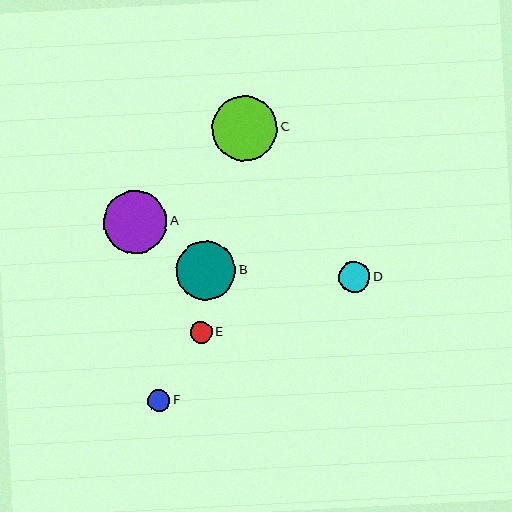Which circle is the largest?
Circle C is the largest with a size of approximately 65 pixels.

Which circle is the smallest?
Circle E is the smallest with a size of approximately 22 pixels.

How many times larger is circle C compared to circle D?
Circle C is approximately 2.1 times the size of circle D.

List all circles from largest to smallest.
From largest to smallest: C, A, B, D, F, E.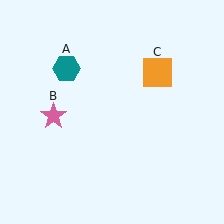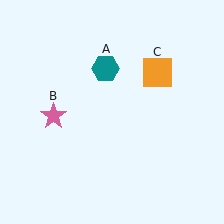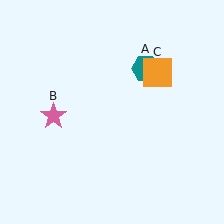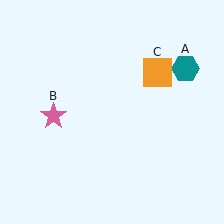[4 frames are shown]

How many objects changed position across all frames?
1 object changed position: teal hexagon (object A).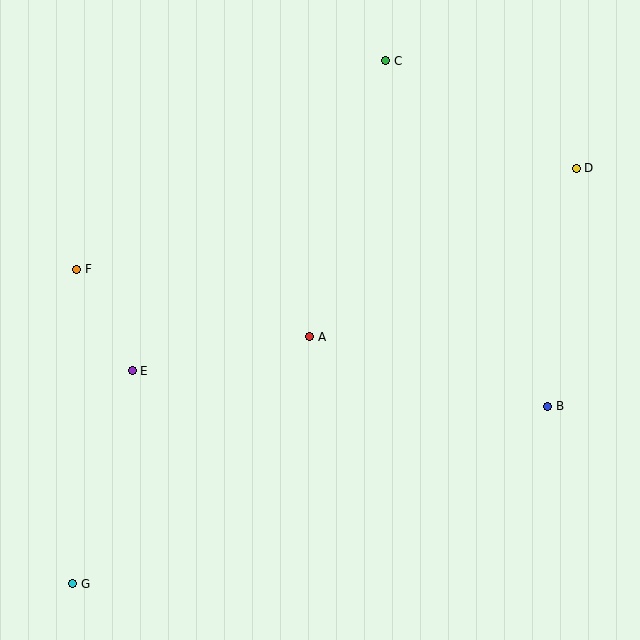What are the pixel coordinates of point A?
Point A is at (310, 337).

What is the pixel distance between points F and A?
The distance between F and A is 243 pixels.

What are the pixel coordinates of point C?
Point C is at (386, 61).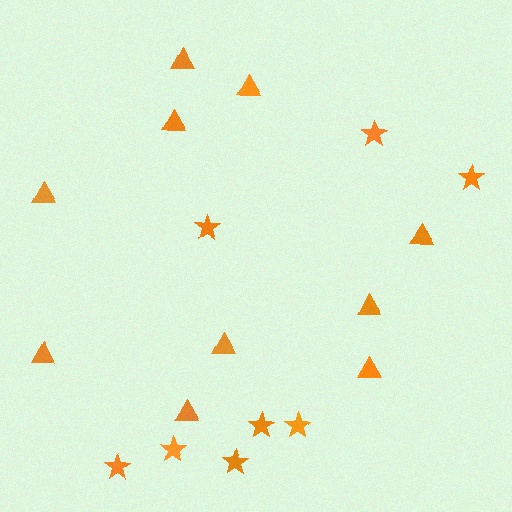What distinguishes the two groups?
There are 2 groups: one group of triangles (10) and one group of stars (8).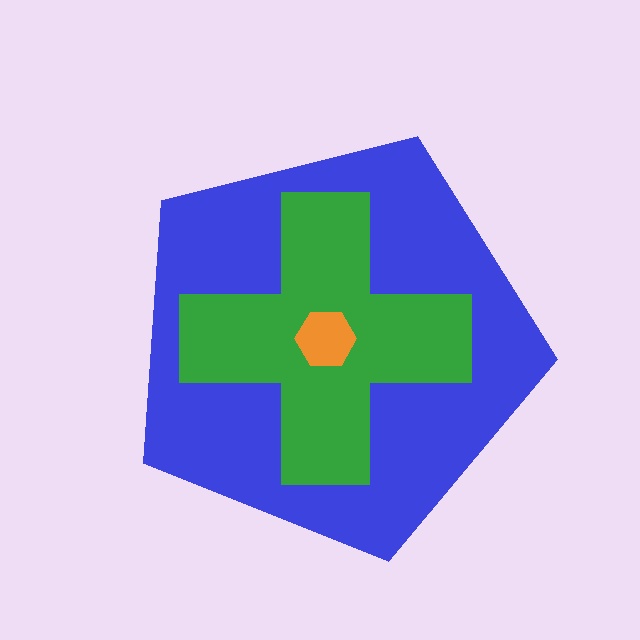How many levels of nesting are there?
3.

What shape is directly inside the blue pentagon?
The green cross.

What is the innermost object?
The orange hexagon.